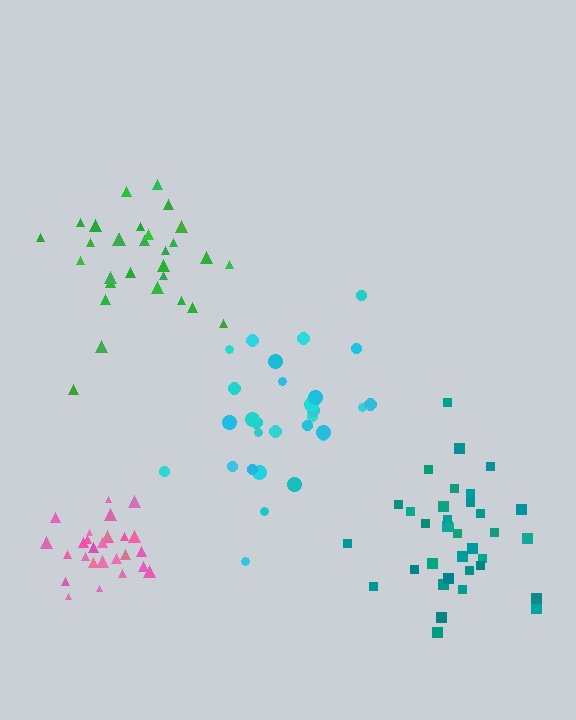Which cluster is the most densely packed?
Pink.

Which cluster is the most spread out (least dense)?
Cyan.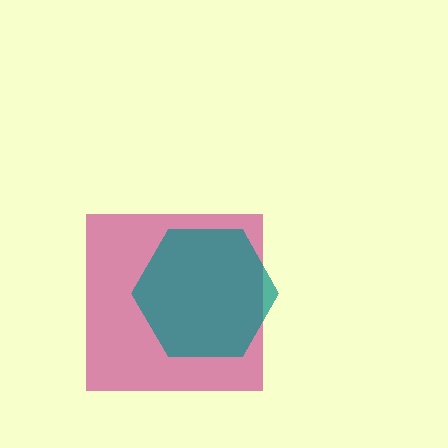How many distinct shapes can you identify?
There are 2 distinct shapes: a magenta square, a teal hexagon.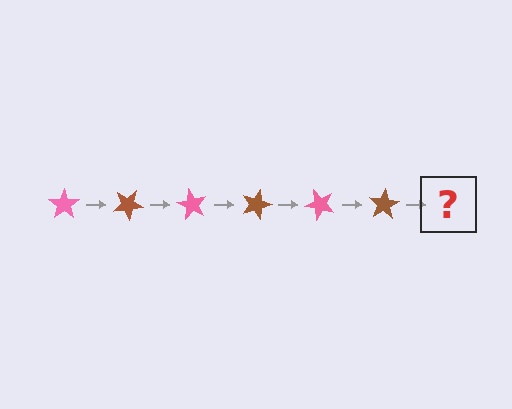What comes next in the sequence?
The next element should be a pink star, rotated 180 degrees from the start.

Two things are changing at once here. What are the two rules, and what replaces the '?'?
The two rules are that it rotates 30 degrees each step and the color cycles through pink and brown. The '?' should be a pink star, rotated 180 degrees from the start.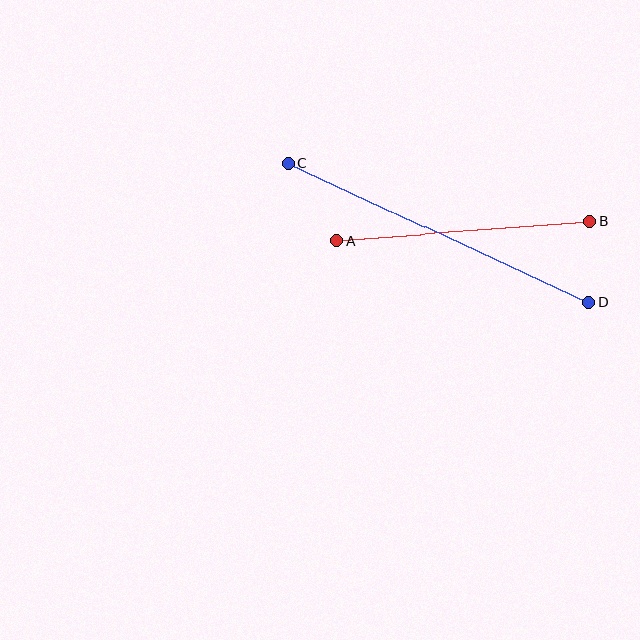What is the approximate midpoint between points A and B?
The midpoint is at approximately (463, 231) pixels.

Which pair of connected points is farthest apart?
Points C and D are farthest apart.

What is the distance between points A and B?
The distance is approximately 254 pixels.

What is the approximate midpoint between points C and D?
The midpoint is at approximately (438, 233) pixels.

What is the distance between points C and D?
The distance is approximately 331 pixels.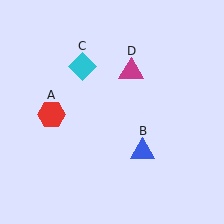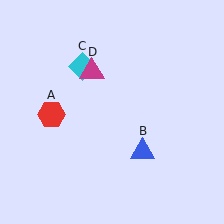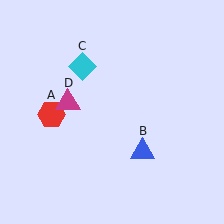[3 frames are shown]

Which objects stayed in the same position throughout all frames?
Red hexagon (object A) and blue triangle (object B) and cyan diamond (object C) remained stationary.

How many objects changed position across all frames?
1 object changed position: magenta triangle (object D).